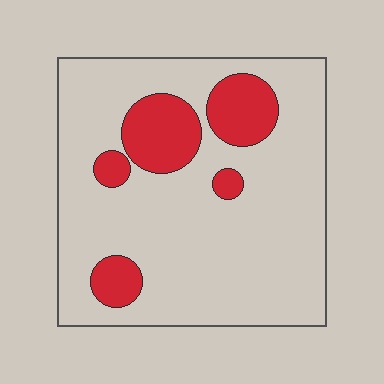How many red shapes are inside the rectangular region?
5.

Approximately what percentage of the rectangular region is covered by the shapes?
Approximately 20%.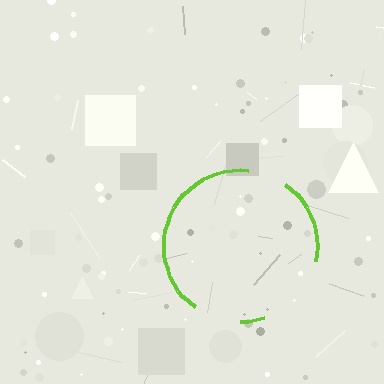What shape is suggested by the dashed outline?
The dashed outline suggests a circle.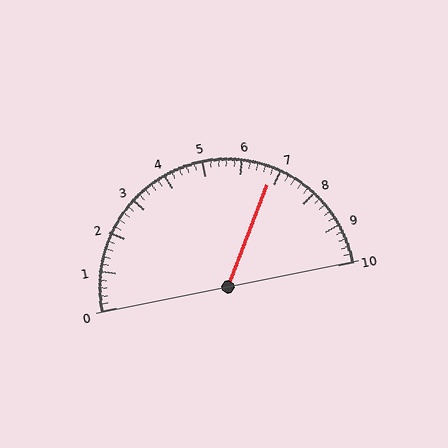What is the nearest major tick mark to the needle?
The nearest major tick mark is 7.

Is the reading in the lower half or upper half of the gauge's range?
The reading is in the upper half of the range (0 to 10).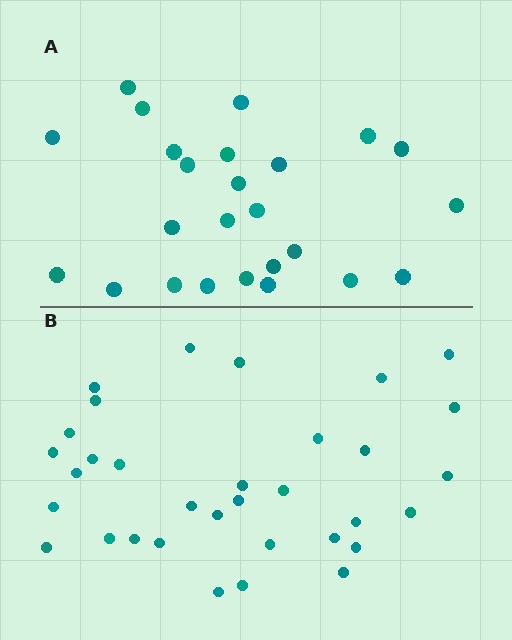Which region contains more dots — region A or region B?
Region B (the bottom region) has more dots.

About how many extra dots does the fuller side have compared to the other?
Region B has roughly 8 or so more dots than region A.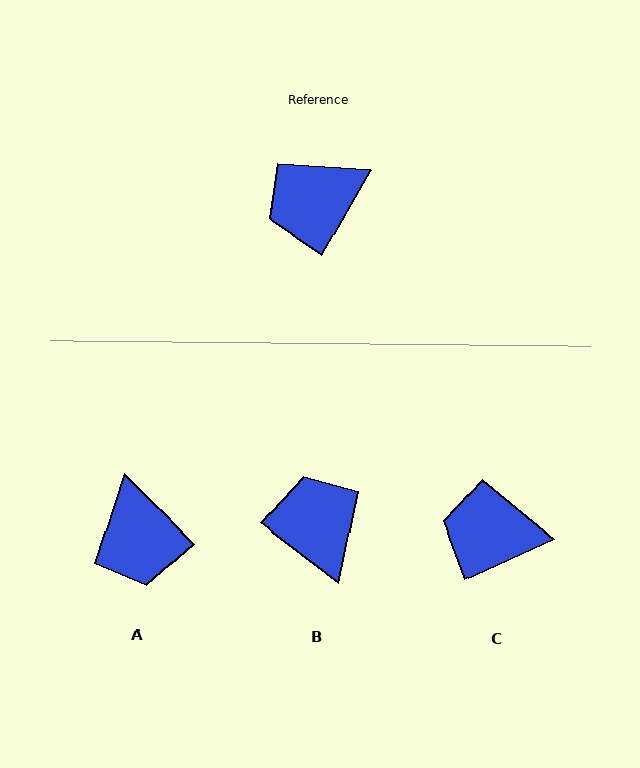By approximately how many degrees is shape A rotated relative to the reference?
Approximately 75 degrees counter-clockwise.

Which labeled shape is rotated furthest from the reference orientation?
B, about 97 degrees away.